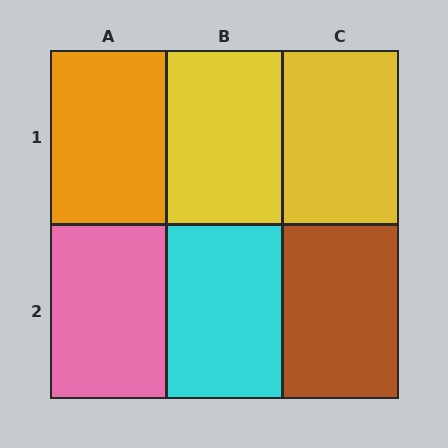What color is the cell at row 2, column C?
Brown.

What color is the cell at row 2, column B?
Cyan.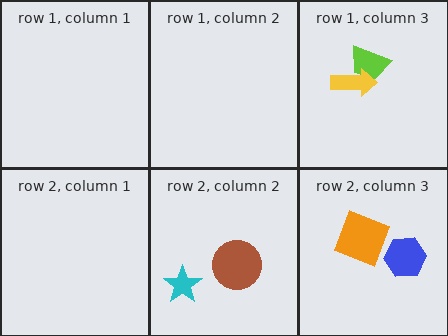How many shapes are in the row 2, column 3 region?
2.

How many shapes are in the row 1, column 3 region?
2.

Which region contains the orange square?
The row 2, column 3 region.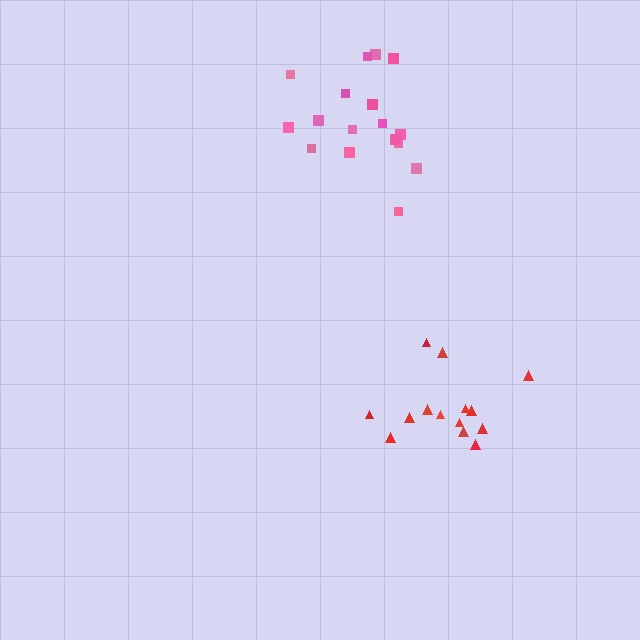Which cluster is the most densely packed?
Red.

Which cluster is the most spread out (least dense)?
Pink.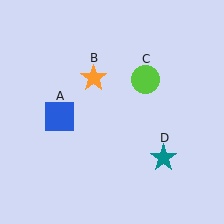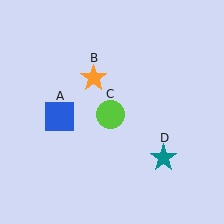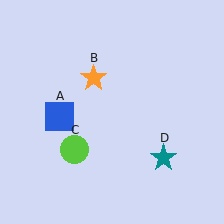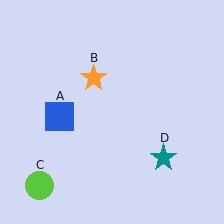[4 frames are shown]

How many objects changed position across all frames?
1 object changed position: lime circle (object C).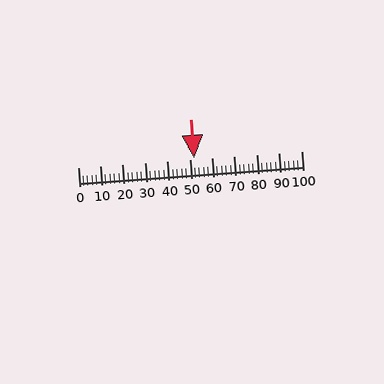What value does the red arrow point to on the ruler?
The red arrow points to approximately 52.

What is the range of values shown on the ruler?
The ruler shows values from 0 to 100.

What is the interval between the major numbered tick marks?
The major tick marks are spaced 10 units apart.